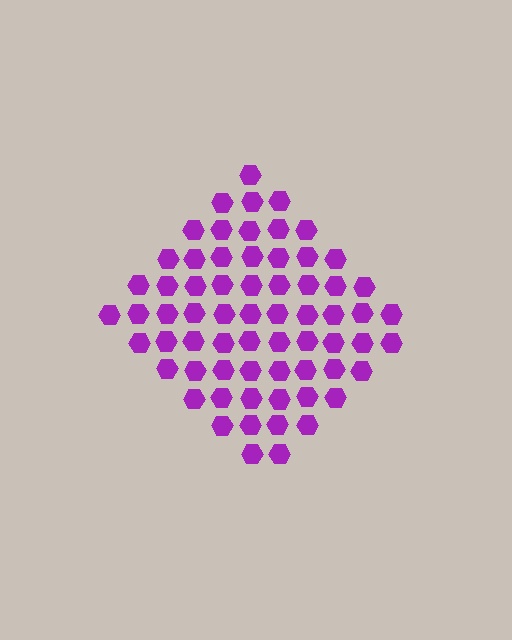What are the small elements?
The small elements are hexagons.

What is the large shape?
The large shape is a diamond.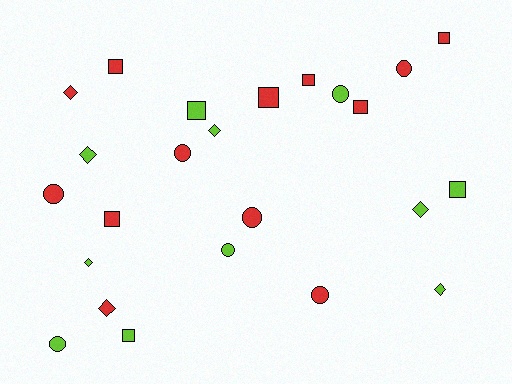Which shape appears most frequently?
Square, with 9 objects.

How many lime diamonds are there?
There are 5 lime diamonds.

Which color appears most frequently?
Red, with 13 objects.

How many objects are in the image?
There are 24 objects.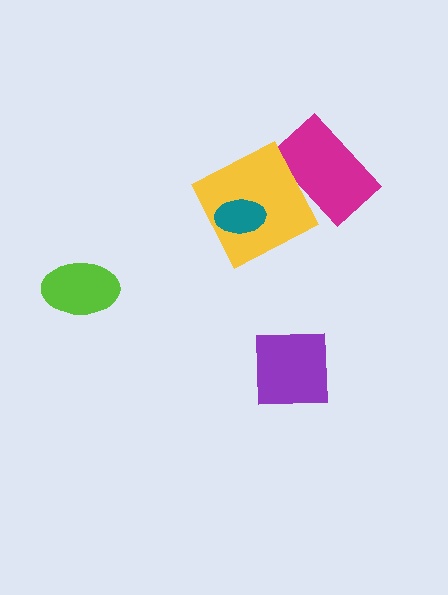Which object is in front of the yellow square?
The teal ellipse is in front of the yellow square.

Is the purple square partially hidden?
No, no other shape covers it.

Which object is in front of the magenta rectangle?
The yellow square is in front of the magenta rectangle.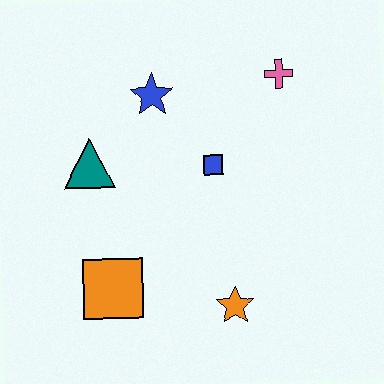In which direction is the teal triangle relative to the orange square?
The teal triangle is above the orange square.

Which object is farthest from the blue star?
The orange star is farthest from the blue star.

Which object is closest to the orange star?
The orange square is closest to the orange star.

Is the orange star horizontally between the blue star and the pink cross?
Yes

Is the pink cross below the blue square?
No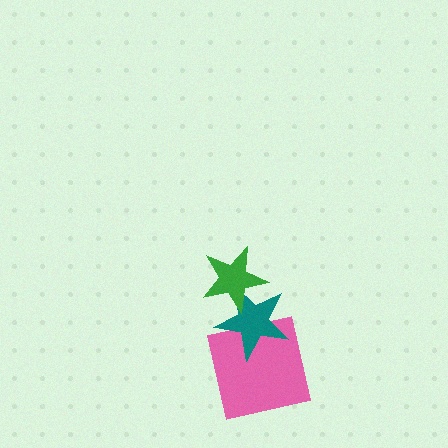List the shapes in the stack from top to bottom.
From top to bottom: the green star, the teal star, the pink square.